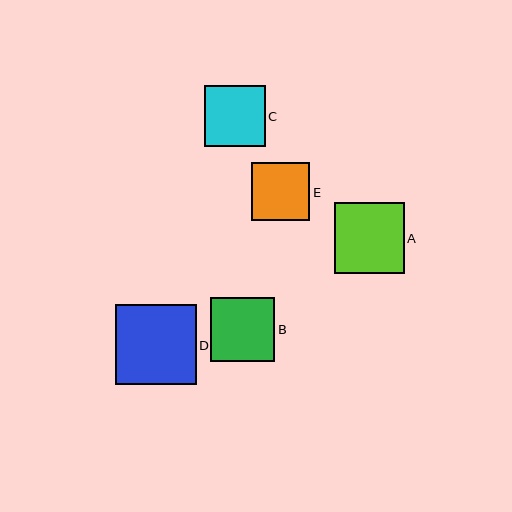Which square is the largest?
Square D is the largest with a size of approximately 81 pixels.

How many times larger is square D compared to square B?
Square D is approximately 1.3 times the size of square B.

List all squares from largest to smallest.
From largest to smallest: D, A, B, C, E.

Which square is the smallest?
Square E is the smallest with a size of approximately 58 pixels.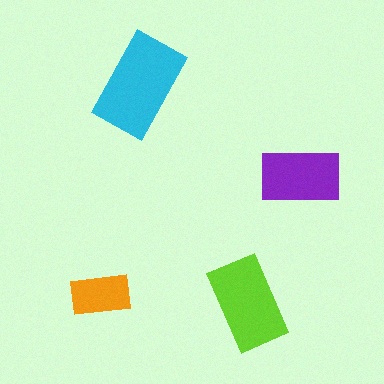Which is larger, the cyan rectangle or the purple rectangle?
The cyan one.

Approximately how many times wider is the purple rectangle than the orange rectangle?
About 1.5 times wider.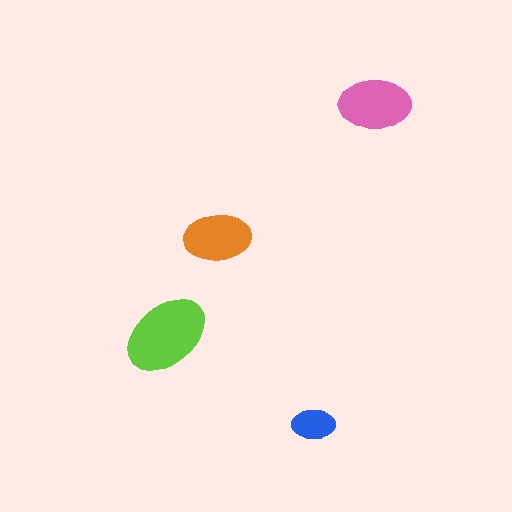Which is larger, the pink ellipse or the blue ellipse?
The pink one.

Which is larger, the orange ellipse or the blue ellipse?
The orange one.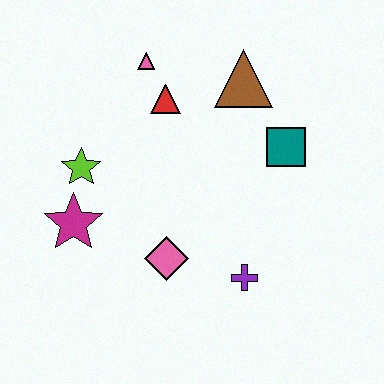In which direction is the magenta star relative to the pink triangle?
The magenta star is below the pink triangle.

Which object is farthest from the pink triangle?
The purple cross is farthest from the pink triangle.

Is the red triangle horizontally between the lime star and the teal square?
Yes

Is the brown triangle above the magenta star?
Yes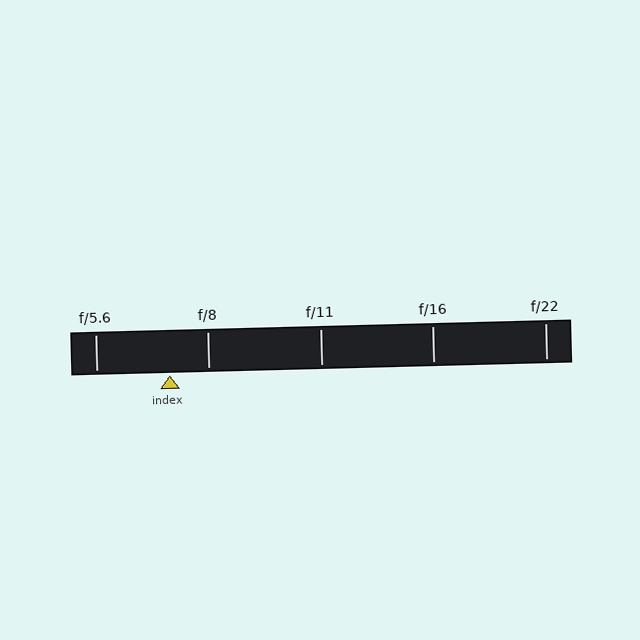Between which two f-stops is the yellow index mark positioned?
The index mark is between f/5.6 and f/8.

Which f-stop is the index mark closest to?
The index mark is closest to f/8.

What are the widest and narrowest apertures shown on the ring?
The widest aperture shown is f/5.6 and the narrowest is f/22.